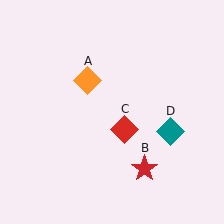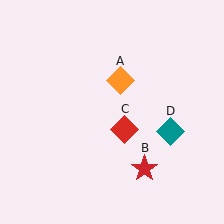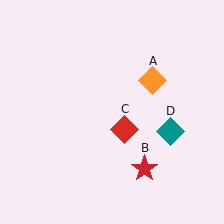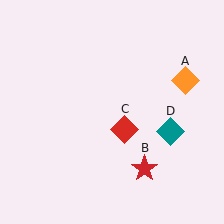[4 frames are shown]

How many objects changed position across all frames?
1 object changed position: orange diamond (object A).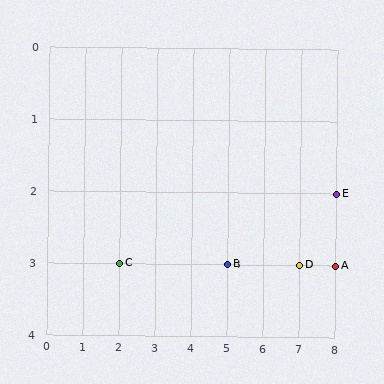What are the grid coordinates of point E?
Point E is at grid coordinates (8, 2).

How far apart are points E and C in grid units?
Points E and C are 6 columns and 1 row apart (about 6.1 grid units diagonally).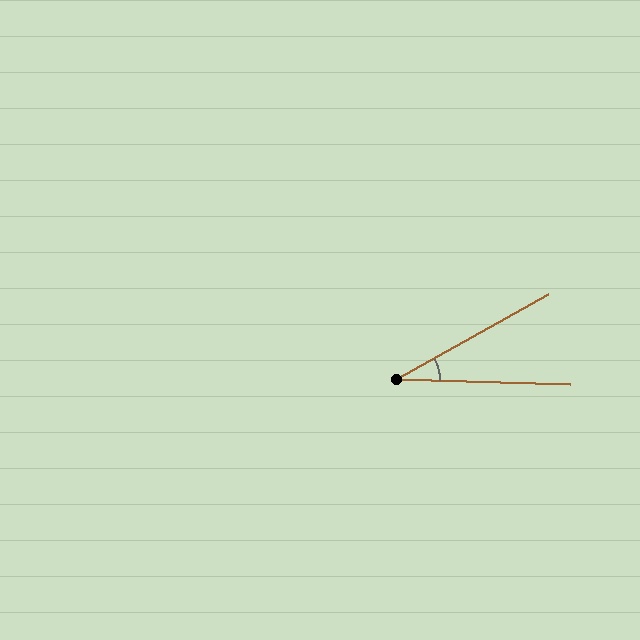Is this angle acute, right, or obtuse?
It is acute.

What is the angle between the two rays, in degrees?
Approximately 31 degrees.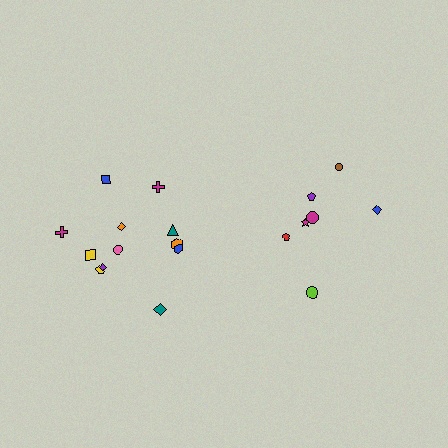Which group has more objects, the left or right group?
The left group.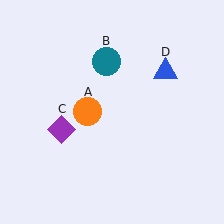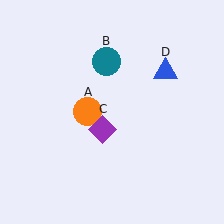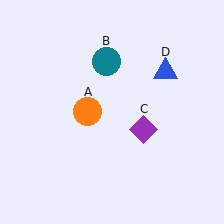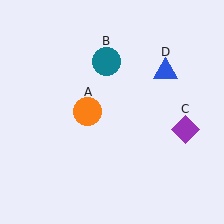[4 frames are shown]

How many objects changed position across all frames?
1 object changed position: purple diamond (object C).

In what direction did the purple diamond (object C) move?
The purple diamond (object C) moved right.